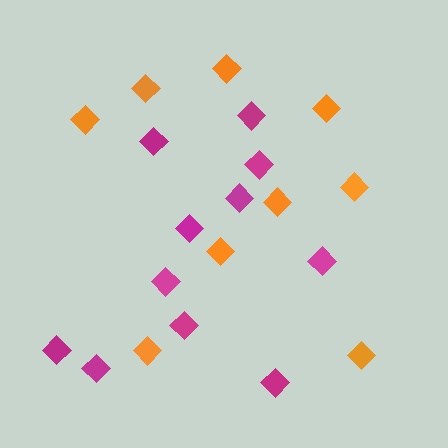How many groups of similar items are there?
There are 2 groups: one group of orange diamonds (9) and one group of magenta diamonds (11).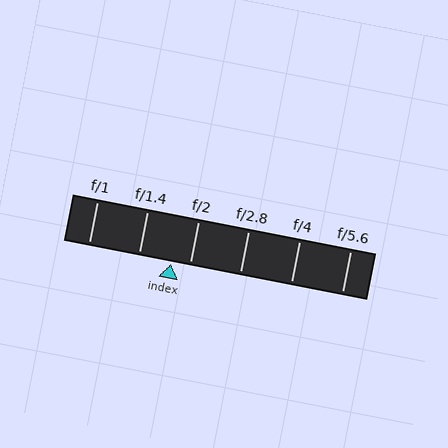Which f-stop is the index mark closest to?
The index mark is closest to f/2.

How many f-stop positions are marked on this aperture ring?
There are 6 f-stop positions marked.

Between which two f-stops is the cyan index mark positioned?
The index mark is between f/1.4 and f/2.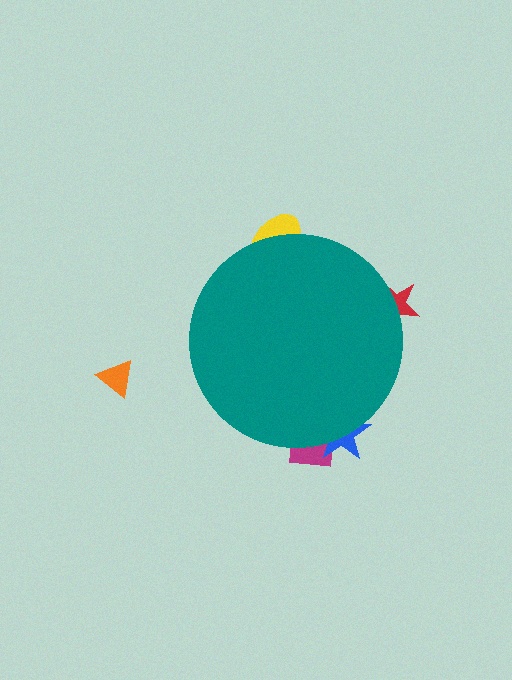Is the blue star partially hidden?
Yes, the blue star is partially hidden behind the teal circle.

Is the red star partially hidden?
Yes, the red star is partially hidden behind the teal circle.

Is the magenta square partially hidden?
Yes, the magenta square is partially hidden behind the teal circle.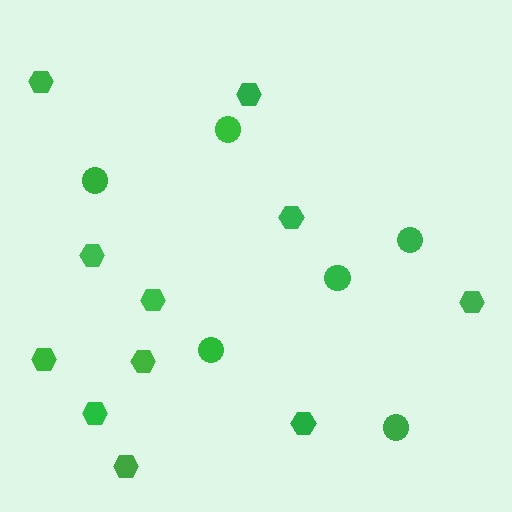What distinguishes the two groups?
There are 2 groups: one group of circles (6) and one group of hexagons (11).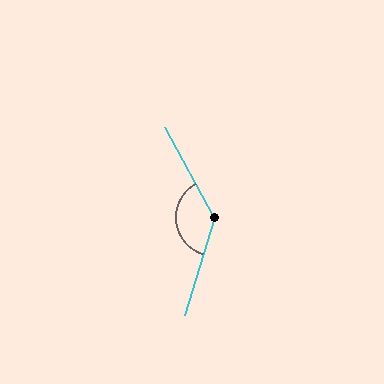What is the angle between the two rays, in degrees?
Approximately 134 degrees.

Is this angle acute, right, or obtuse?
It is obtuse.